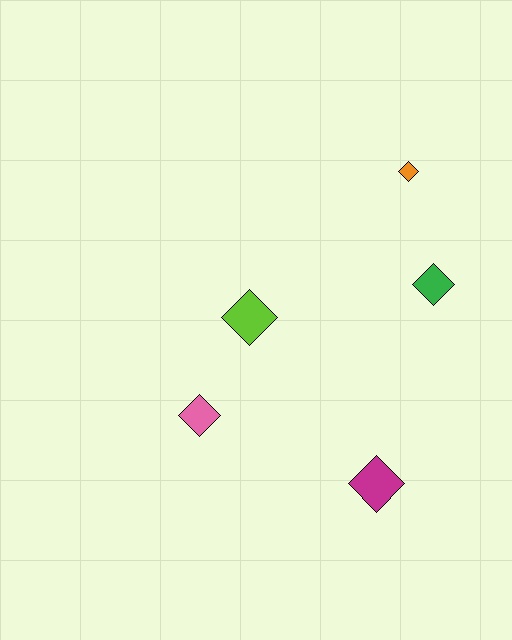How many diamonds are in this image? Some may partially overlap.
There are 5 diamonds.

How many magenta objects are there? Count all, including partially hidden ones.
There is 1 magenta object.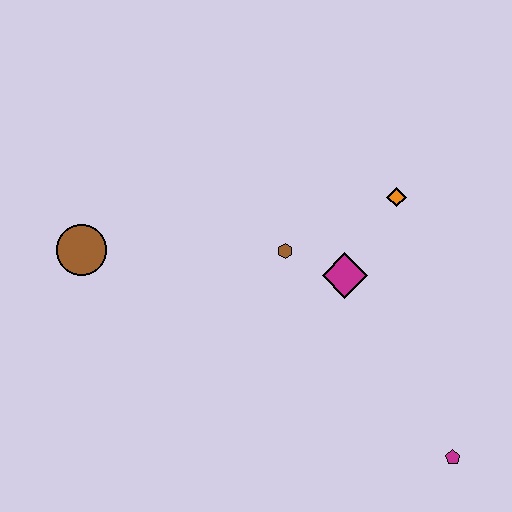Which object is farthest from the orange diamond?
The brown circle is farthest from the orange diamond.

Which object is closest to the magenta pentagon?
The magenta diamond is closest to the magenta pentagon.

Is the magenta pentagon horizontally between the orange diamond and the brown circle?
No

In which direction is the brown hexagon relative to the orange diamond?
The brown hexagon is to the left of the orange diamond.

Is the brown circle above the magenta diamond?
Yes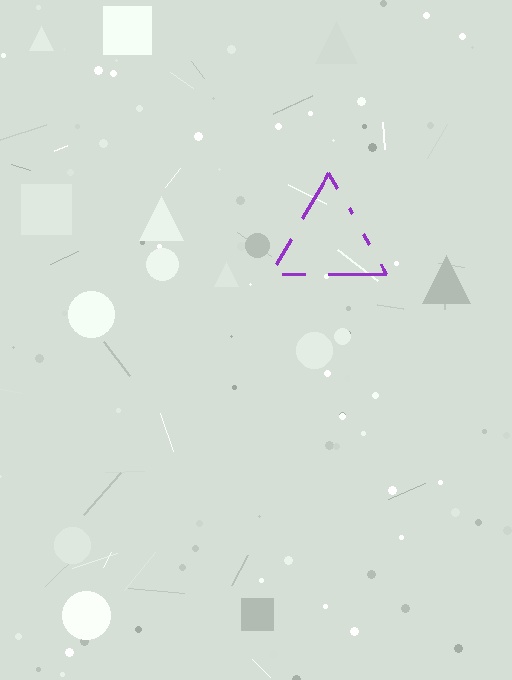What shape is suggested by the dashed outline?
The dashed outline suggests a triangle.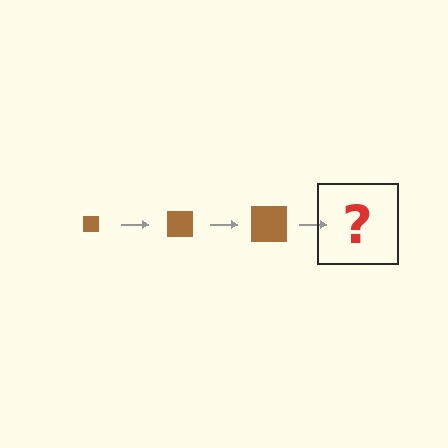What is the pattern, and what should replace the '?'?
The pattern is that the square gets progressively larger each step. The '?' should be a brown square, larger than the previous one.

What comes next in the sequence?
The next element should be a brown square, larger than the previous one.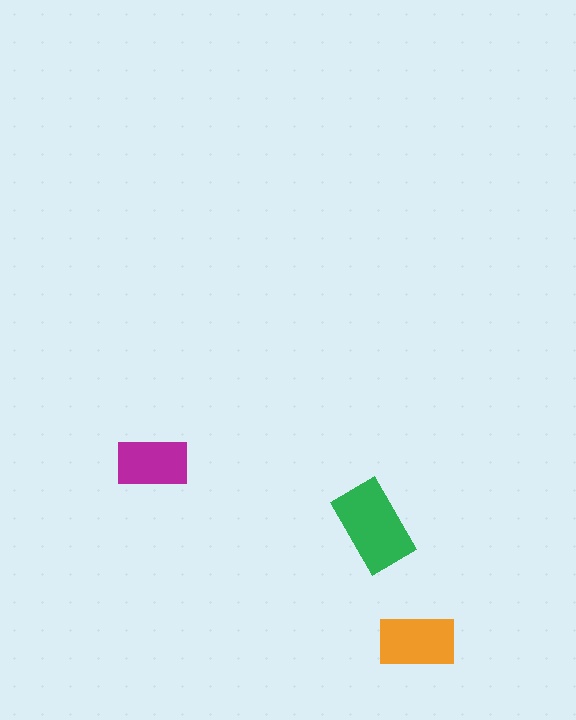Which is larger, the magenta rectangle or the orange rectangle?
The orange one.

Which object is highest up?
The magenta rectangle is topmost.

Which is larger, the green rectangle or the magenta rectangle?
The green one.